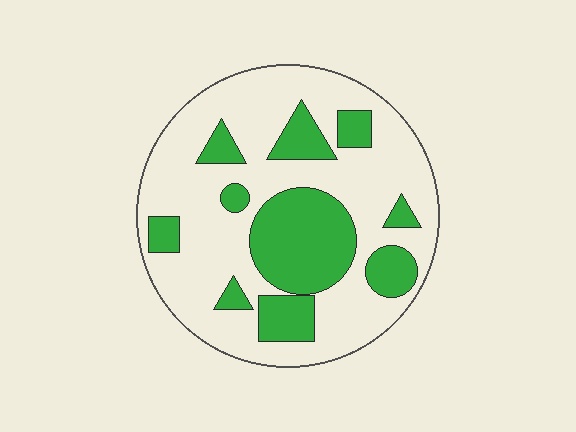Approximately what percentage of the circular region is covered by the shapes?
Approximately 30%.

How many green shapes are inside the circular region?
10.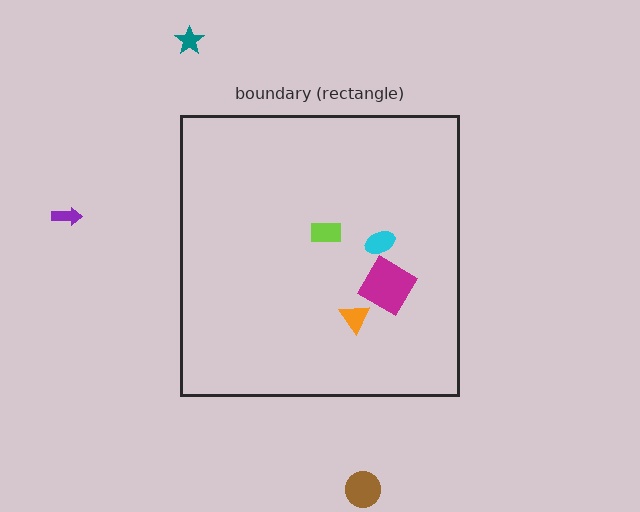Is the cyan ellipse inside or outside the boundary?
Inside.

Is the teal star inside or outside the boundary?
Outside.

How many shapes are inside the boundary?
4 inside, 3 outside.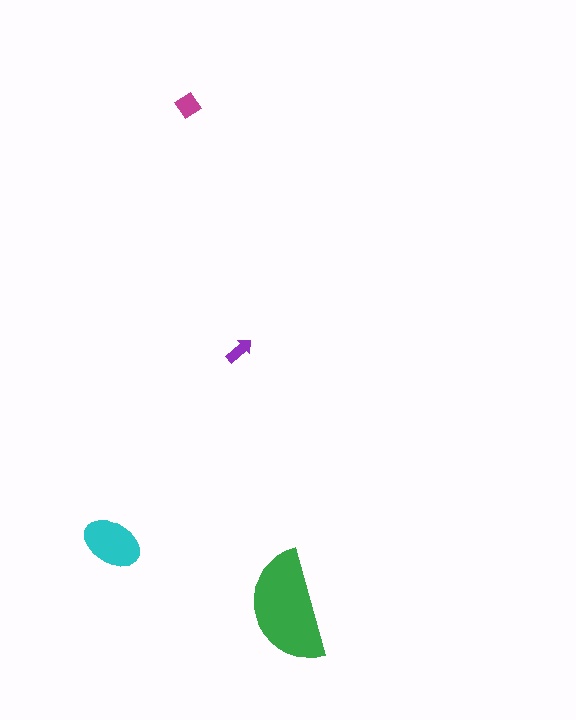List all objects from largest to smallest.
The green semicircle, the cyan ellipse, the magenta diamond, the purple arrow.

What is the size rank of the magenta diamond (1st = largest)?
3rd.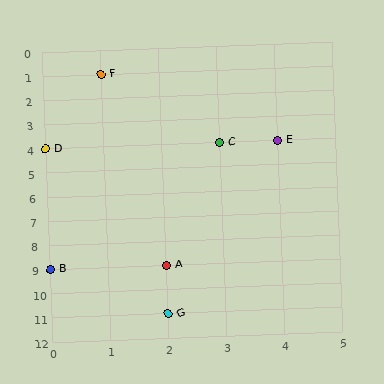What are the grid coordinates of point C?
Point C is at grid coordinates (3, 4).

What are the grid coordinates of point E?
Point E is at grid coordinates (4, 4).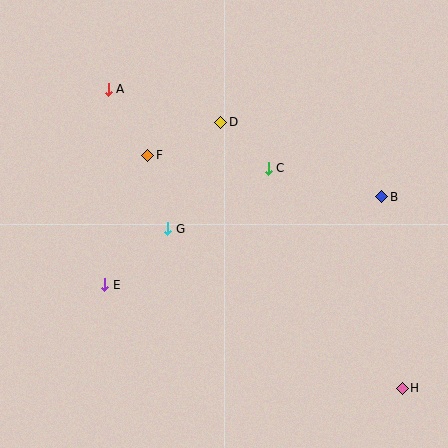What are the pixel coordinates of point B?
Point B is at (382, 197).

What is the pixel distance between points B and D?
The distance between B and D is 178 pixels.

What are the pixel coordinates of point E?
Point E is at (105, 285).